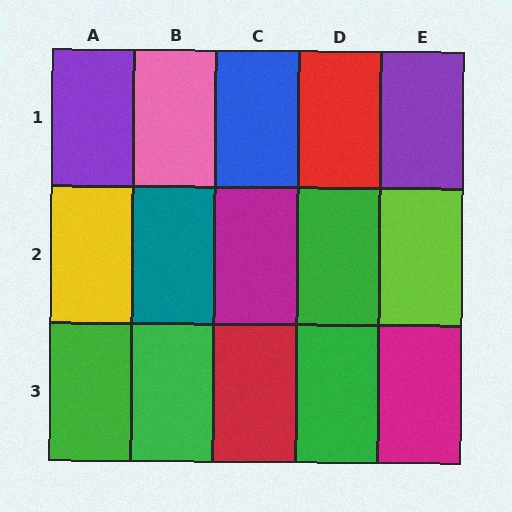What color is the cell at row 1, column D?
Red.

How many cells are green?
4 cells are green.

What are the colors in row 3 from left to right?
Green, green, red, green, magenta.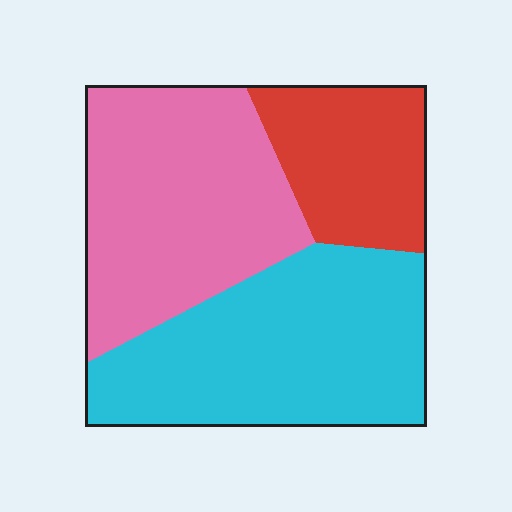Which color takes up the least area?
Red, at roughly 20%.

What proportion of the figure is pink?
Pink takes up about three eighths (3/8) of the figure.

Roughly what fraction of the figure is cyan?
Cyan takes up between a quarter and a half of the figure.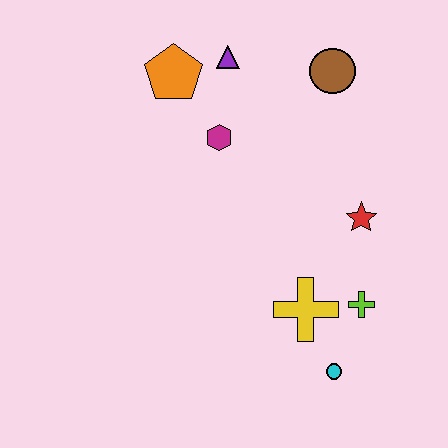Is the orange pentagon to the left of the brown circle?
Yes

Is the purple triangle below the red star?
No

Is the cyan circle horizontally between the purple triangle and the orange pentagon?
No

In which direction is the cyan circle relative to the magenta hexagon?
The cyan circle is below the magenta hexagon.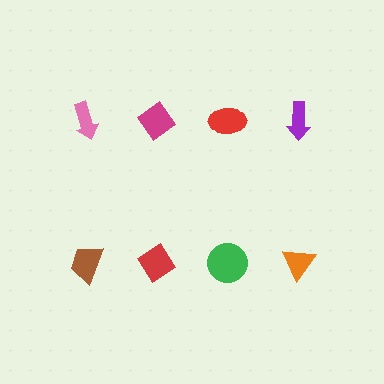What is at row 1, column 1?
A pink arrow.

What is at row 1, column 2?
A magenta diamond.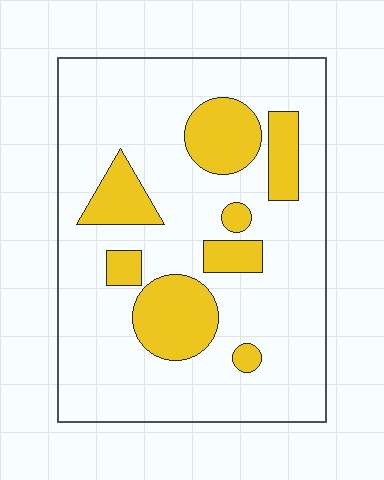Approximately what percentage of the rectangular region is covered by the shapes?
Approximately 20%.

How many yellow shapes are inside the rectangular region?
8.